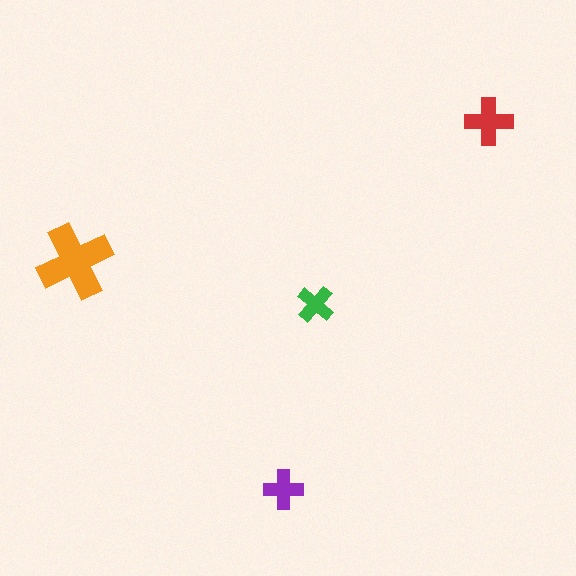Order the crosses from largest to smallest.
the orange one, the red one, the purple one, the green one.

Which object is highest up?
The red cross is topmost.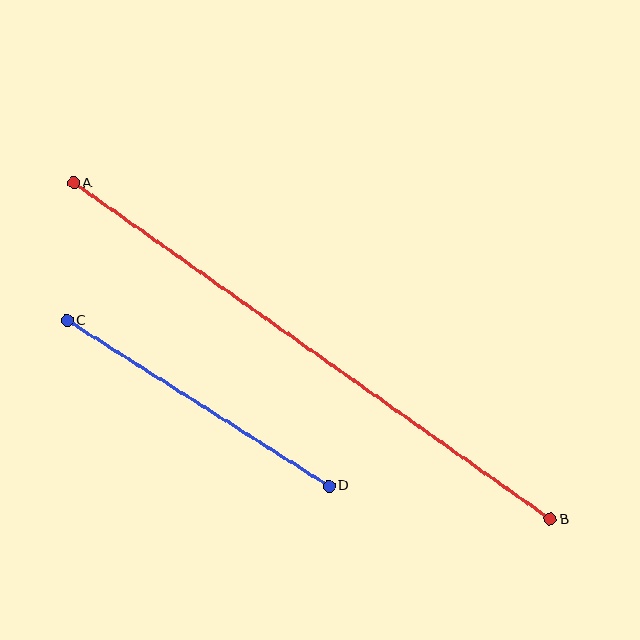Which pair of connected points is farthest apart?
Points A and B are farthest apart.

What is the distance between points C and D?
The distance is approximately 310 pixels.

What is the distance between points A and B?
The distance is approximately 583 pixels.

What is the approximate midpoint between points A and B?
The midpoint is at approximately (312, 351) pixels.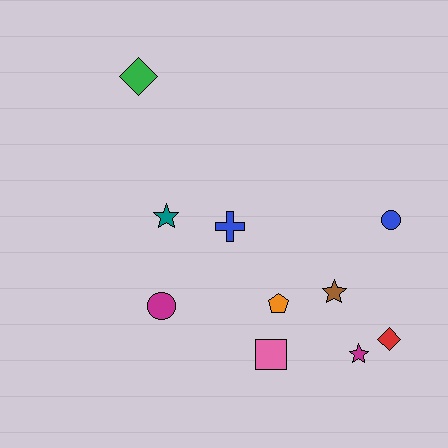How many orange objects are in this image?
There is 1 orange object.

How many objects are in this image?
There are 10 objects.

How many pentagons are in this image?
There is 1 pentagon.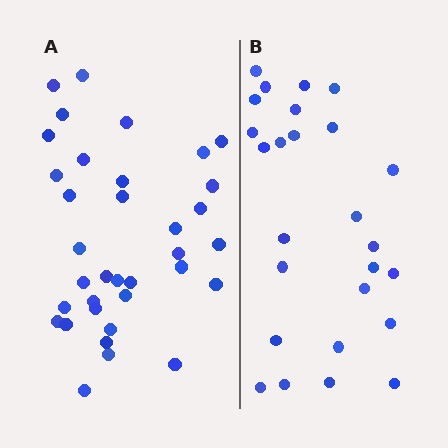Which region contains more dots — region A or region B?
Region A (the left region) has more dots.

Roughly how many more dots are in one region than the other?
Region A has roughly 8 or so more dots than region B.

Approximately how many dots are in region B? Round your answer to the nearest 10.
About 30 dots. (The exact count is 26, which rounds to 30.)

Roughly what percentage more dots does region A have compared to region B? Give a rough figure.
About 35% more.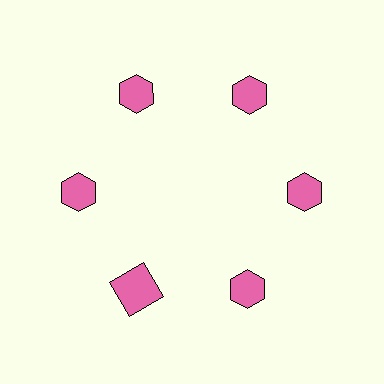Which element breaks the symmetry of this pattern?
The pink square at roughly the 7 o'clock position breaks the symmetry. All other shapes are pink hexagons.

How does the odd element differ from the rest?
It has a different shape: square instead of hexagon.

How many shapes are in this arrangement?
There are 6 shapes arranged in a ring pattern.